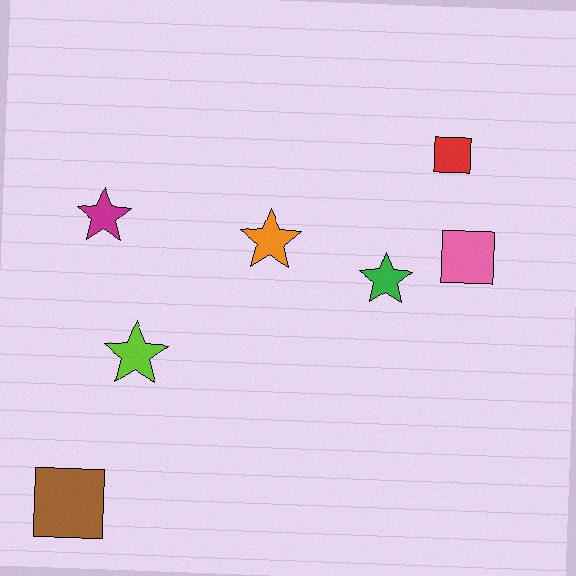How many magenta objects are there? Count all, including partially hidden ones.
There is 1 magenta object.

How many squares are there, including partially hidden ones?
There are 3 squares.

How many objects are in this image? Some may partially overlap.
There are 7 objects.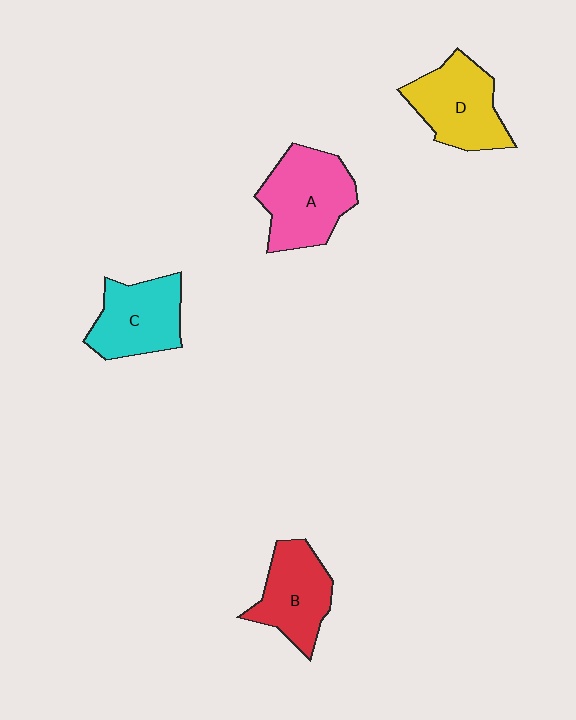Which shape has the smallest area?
Shape B (red).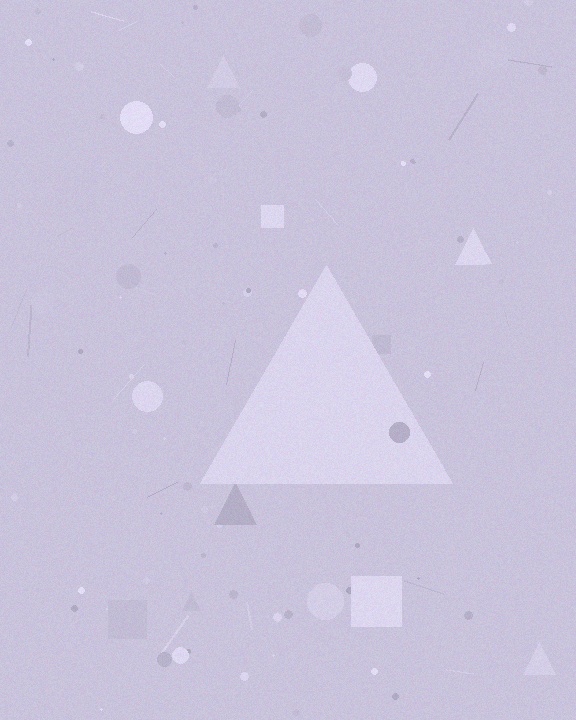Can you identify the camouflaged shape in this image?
The camouflaged shape is a triangle.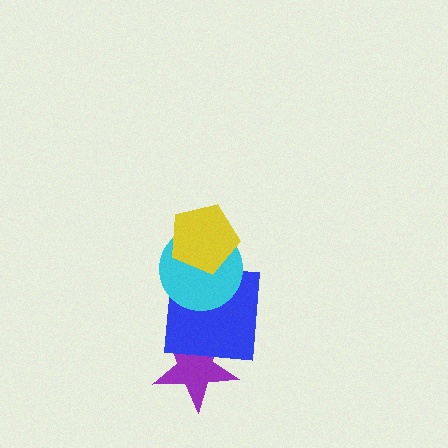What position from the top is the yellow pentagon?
The yellow pentagon is 1st from the top.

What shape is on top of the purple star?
The blue square is on top of the purple star.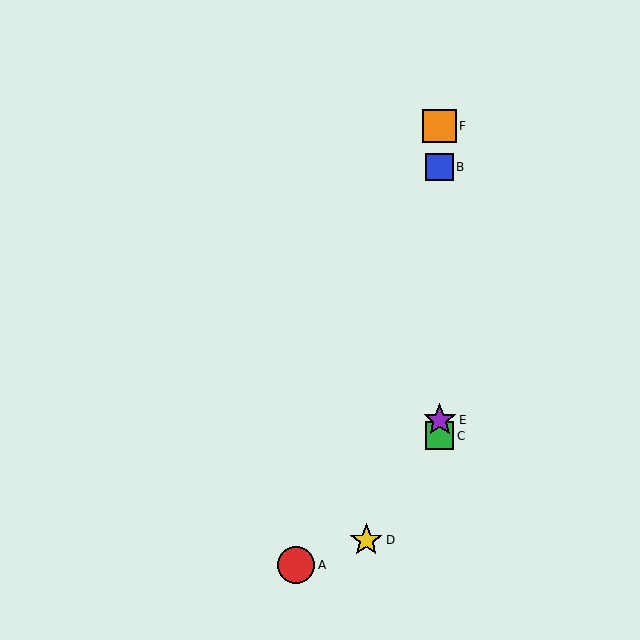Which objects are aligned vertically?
Objects B, C, E, F are aligned vertically.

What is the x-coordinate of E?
Object E is at x≈440.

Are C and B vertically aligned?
Yes, both are at x≈440.